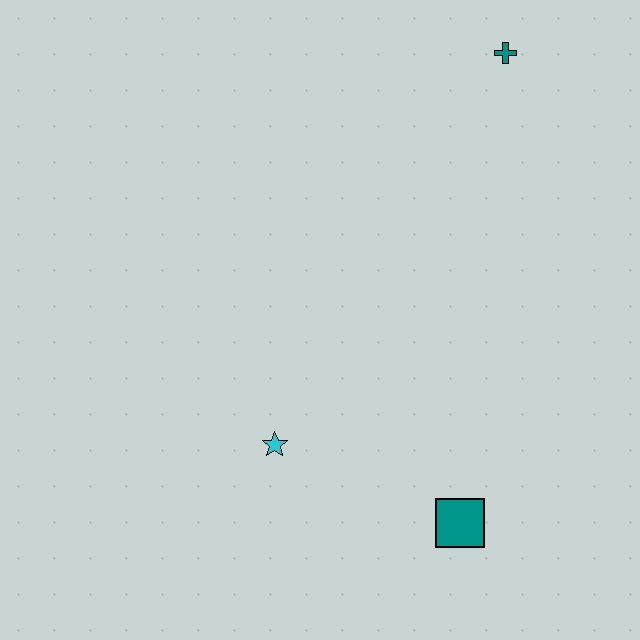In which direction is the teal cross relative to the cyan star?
The teal cross is above the cyan star.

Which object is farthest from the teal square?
The teal cross is farthest from the teal square.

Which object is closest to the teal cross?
The cyan star is closest to the teal cross.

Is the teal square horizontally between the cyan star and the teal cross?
Yes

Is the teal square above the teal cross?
No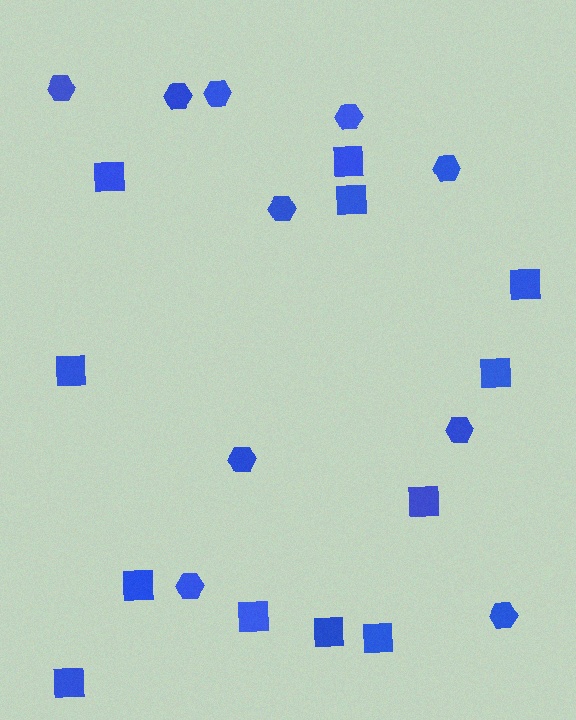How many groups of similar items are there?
There are 2 groups: one group of hexagons (10) and one group of squares (12).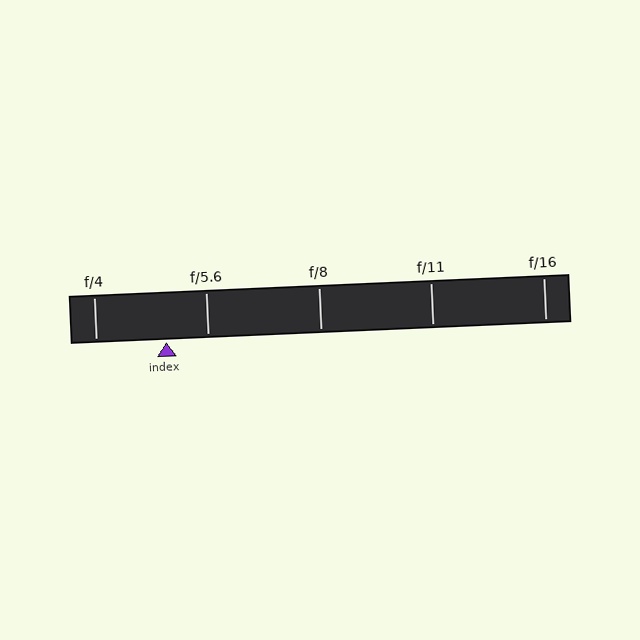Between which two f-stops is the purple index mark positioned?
The index mark is between f/4 and f/5.6.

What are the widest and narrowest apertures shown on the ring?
The widest aperture shown is f/4 and the narrowest is f/16.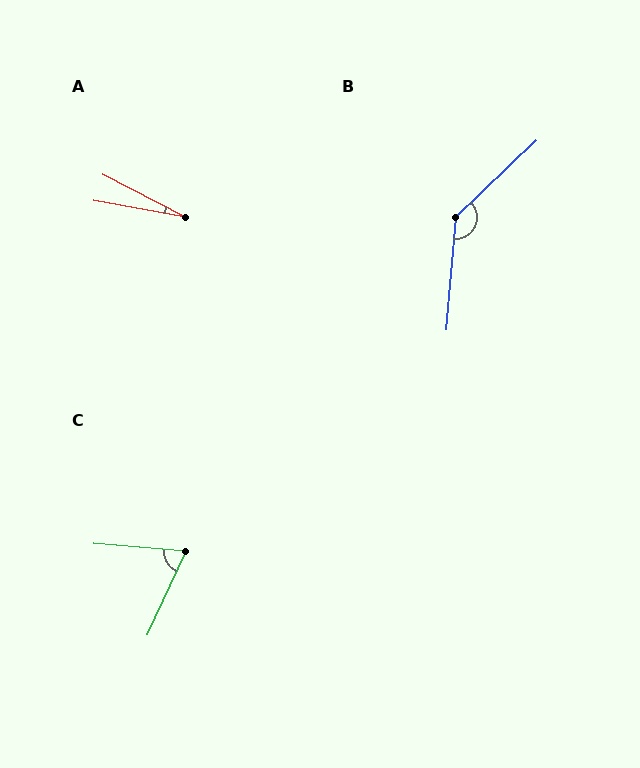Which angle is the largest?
B, at approximately 138 degrees.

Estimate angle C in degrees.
Approximately 70 degrees.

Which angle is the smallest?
A, at approximately 17 degrees.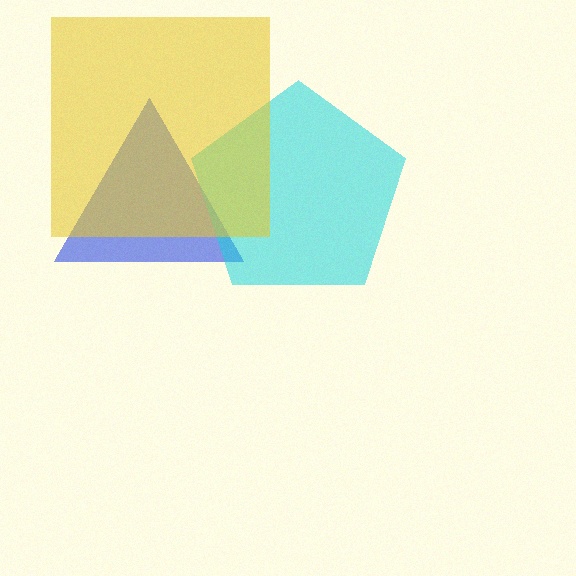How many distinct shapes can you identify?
There are 3 distinct shapes: a blue triangle, a cyan pentagon, a yellow square.